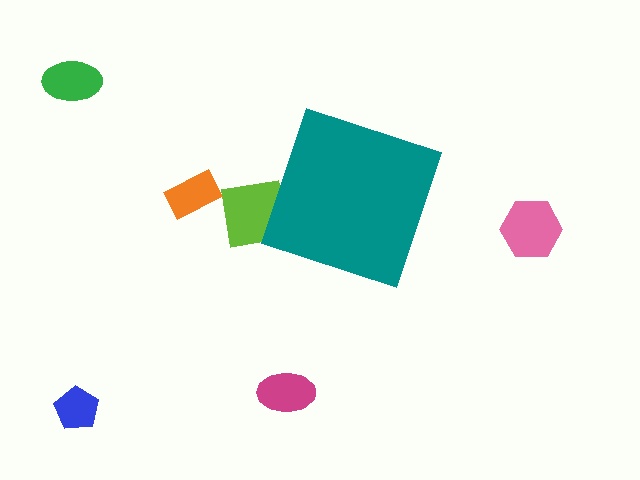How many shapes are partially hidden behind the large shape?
1 shape is partially hidden.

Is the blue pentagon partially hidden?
No, the blue pentagon is fully visible.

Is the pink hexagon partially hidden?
No, the pink hexagon is fully visible.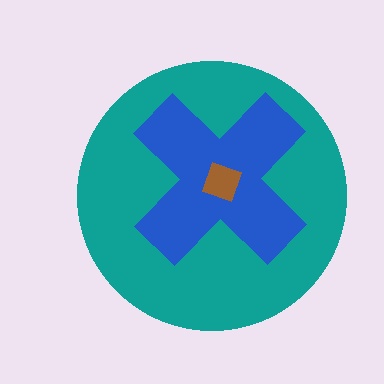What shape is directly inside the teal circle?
The blue cross.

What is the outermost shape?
The teal circle.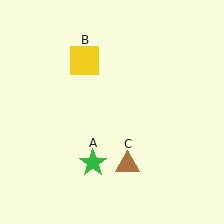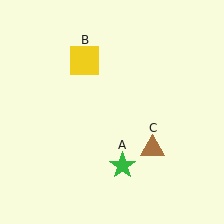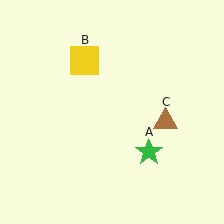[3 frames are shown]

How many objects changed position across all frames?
2 objects changed position: green star (object A), brown triangle (object C).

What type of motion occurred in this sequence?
The green star (object A), brown triangle (object C) rotated counterclockwise around the center of the scene.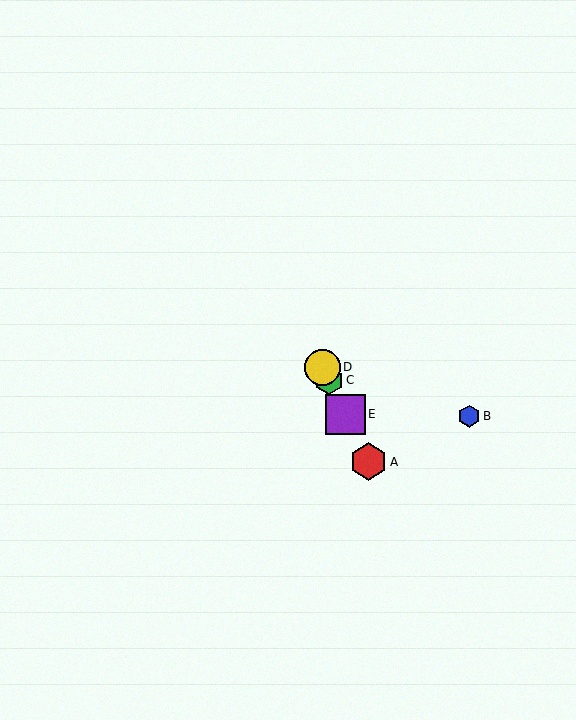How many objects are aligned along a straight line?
4 objects (A, C, D, E) are aligned along a straight line.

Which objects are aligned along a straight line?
Objects A, C, D, E are aligned along a straight line.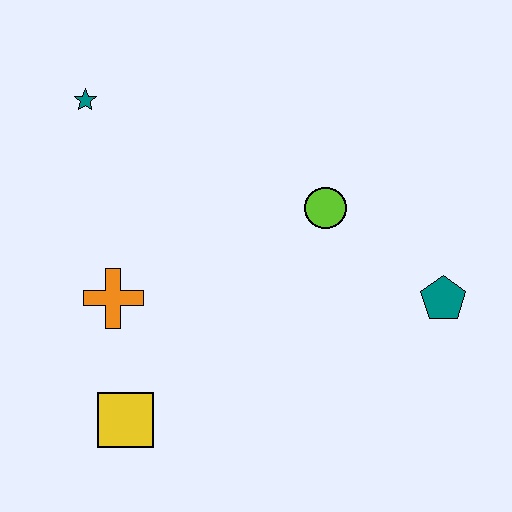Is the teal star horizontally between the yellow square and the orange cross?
No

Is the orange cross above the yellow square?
Yes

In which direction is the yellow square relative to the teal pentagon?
The yellow square is to the left of the teal pentagon.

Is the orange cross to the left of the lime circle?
Yes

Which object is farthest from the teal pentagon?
The teal star is farthest from the teal pentagon.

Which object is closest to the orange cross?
The yellow square is closest to the orange cross.